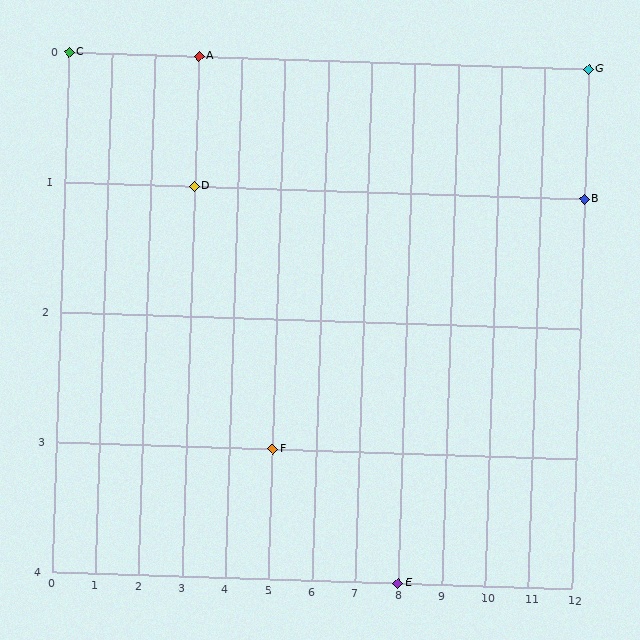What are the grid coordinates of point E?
Point E is at grid coordinates (8, 4).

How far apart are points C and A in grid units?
Points C and A are 3 columns apart.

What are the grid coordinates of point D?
Point D is at grid coordinates (3, 1).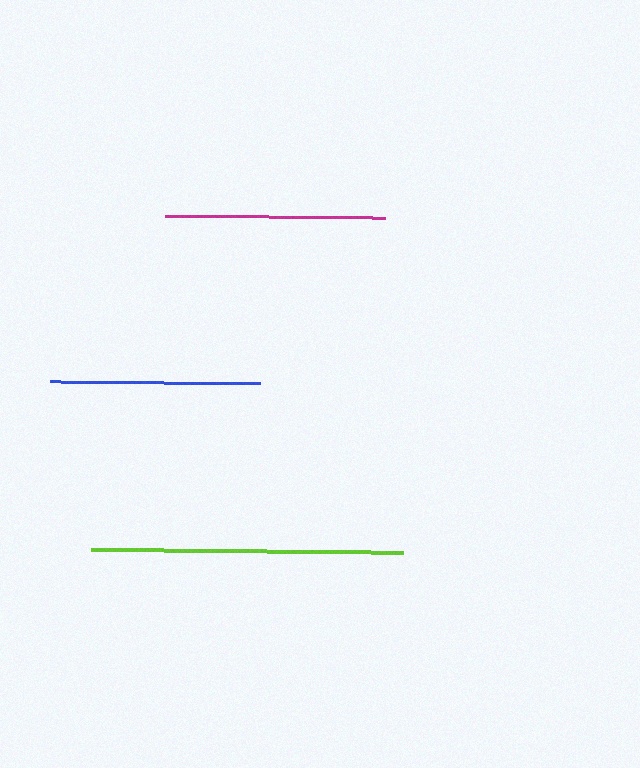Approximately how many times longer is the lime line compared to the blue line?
The lime line is approximately 1.5 times the length of the blue line.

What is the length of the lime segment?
The lime segment is approximately 312 pixels long.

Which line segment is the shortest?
The blue line is the shortest at approximately 211 pixels.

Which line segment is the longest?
The lime line is the longest at approximately 312 pixels.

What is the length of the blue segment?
The blue segment is approximately 211 pixels long.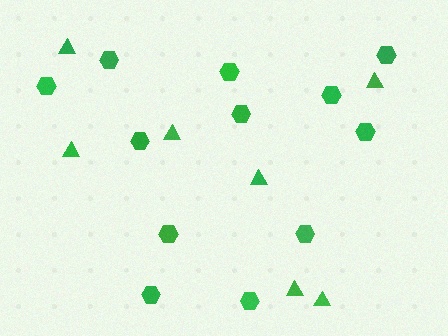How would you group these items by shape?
There are 2 groups: one group of hexagons (12) and one group of triangles (7).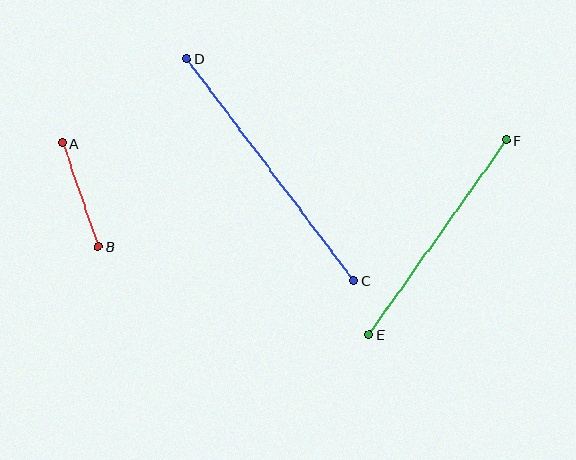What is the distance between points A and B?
The distance is approximately 109 pixels.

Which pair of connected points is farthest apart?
Points C and D are farthest apart.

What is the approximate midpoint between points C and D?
The midpoint is at approximately (270, 170) pixels.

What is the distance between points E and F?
The distance is approximately 238 pixels.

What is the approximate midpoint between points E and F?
The midpoint is at approximately (438, 237) pixels.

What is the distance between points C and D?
The distance is approximately 277 pixels.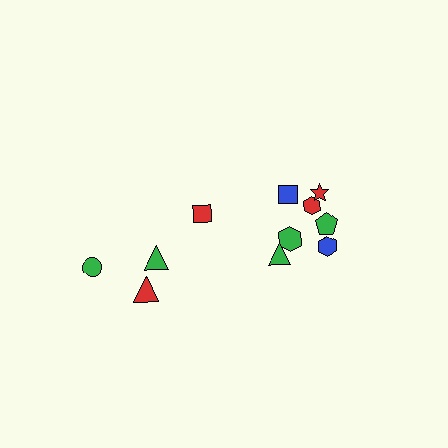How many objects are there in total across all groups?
There are 11 objects.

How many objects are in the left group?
There are 4 objects.